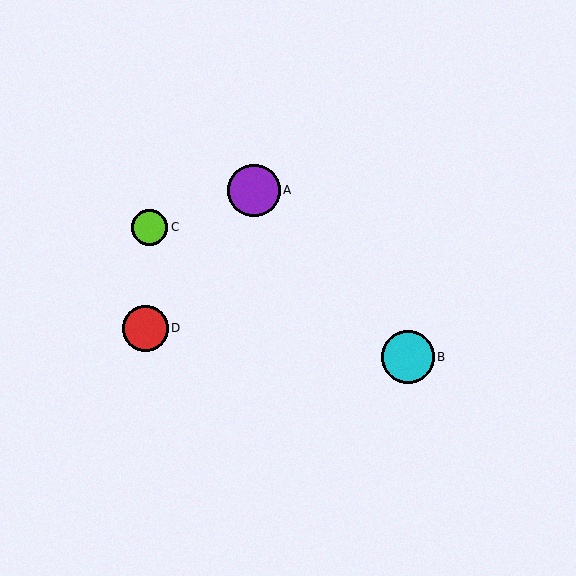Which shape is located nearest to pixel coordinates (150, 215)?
The lime circle (labeled C) at (150, 227) is nearest to that location.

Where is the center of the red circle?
The center of the red circle is at (146, 328).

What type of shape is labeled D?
Shape D is a red circle.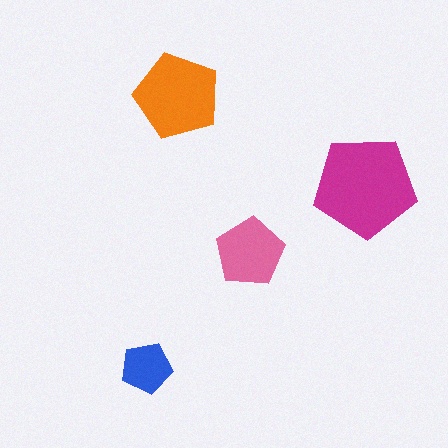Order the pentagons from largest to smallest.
the magenta one, the orange one, the pink one, the blue one.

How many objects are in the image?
There are 4 objects in the image.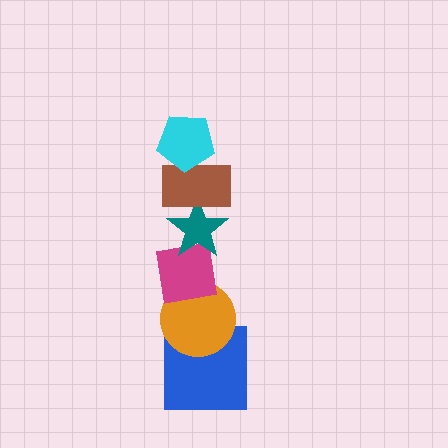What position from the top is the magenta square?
The magenta square is 4th from the top.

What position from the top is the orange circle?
The orange circle is 5th from the top.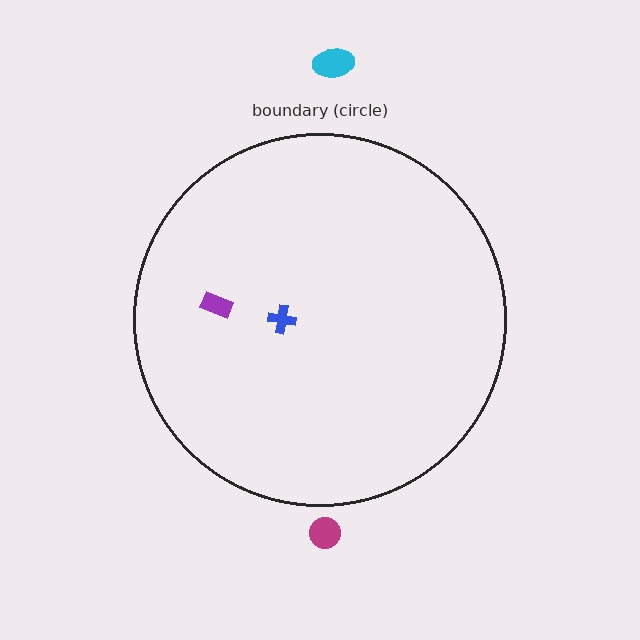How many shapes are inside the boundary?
2 inside, 2 outside.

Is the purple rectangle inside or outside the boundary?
Inside.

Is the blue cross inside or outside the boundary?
Inside.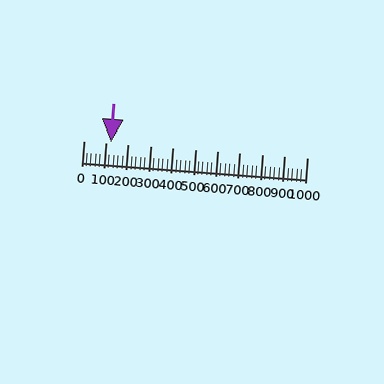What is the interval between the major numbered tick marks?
The major tick marks are spaced 100 units apart.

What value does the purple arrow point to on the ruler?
The purple arrow points to approximately 124.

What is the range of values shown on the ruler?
The ruler shows values from 0 to 1000.